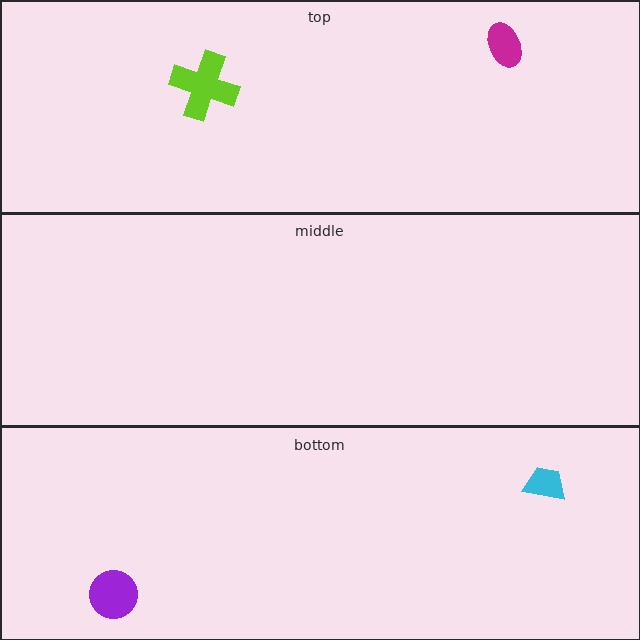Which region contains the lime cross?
The top region.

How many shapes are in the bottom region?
2.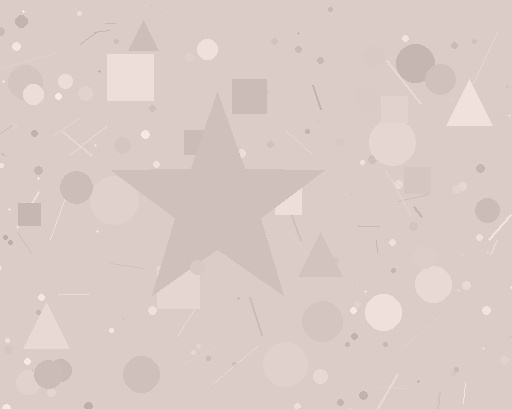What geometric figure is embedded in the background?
A star is embedded in the background.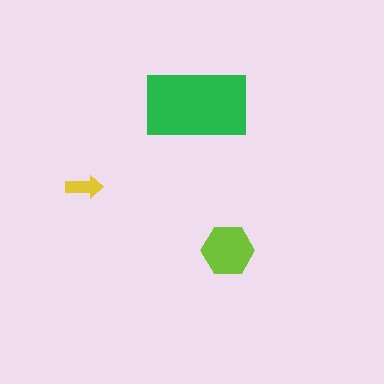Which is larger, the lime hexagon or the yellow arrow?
The lime hexagon.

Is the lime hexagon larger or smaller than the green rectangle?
Smaller.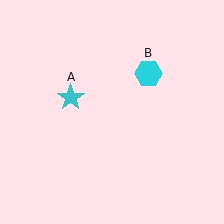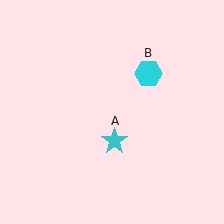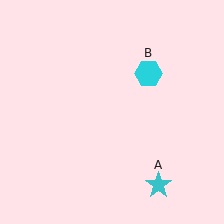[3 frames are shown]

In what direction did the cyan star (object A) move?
The cyan star (object A) moved down and to the right.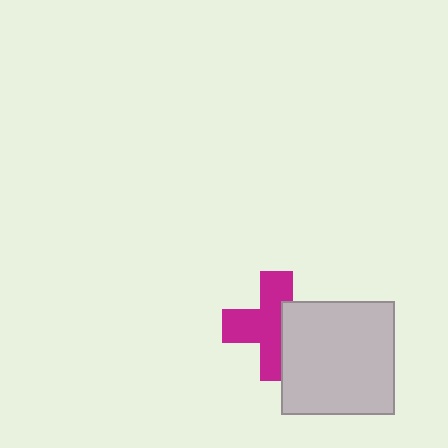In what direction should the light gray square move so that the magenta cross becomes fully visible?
The light gray square should move right. That is the shortest direction to clear the overlap and leave the magenta cross fully visible.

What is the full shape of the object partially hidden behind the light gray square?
The partially hidden object is a magenta cross.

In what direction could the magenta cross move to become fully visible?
The magenta cross could move left. That would shift it out from behind the light gray square entirely.